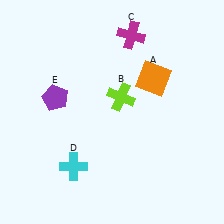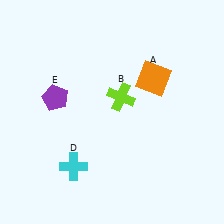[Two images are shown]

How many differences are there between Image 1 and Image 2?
There is 1 difference between the two images.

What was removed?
The magenta cross (C) was removed in Image 2.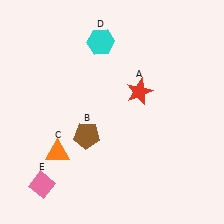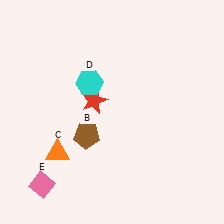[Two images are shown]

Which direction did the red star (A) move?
The red star (A) moved left.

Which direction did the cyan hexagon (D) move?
The cyan hexagon (D) moved down.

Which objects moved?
The objects that moved are: the red star (A), the cyan hexagon (D).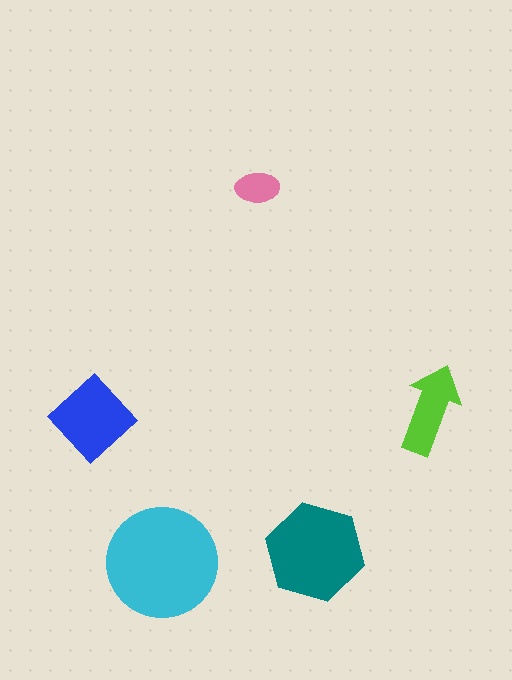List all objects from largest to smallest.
The cyan circle, the teal hexagon, the blue diamond, the lime arrow, the pink ellipse.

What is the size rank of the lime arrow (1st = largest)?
4th.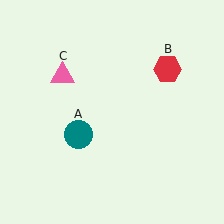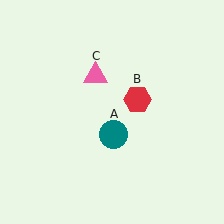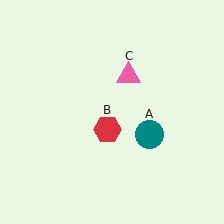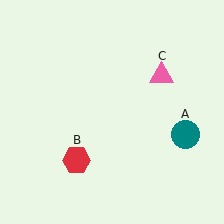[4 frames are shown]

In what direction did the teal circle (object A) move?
The teal circle (object A) moved right.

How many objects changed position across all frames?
3 objects changed position: teal circle (object A), red hexagon (object B), pink triangle (object C).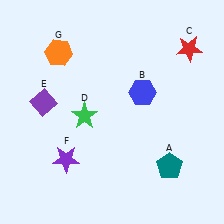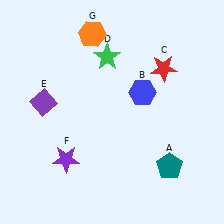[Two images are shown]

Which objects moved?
The objects that moved are: the red star (C), the green star (D), the orange hexagon (G).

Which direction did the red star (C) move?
The red star (C) moved left.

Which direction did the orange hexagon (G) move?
The orange hexagon (G) moved right.